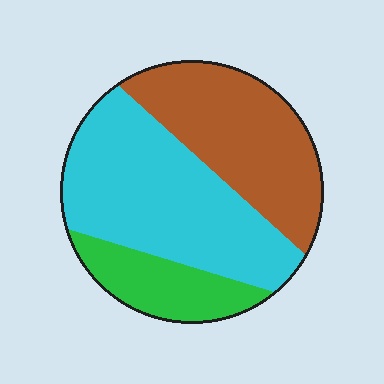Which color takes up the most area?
Cyan, at roughly 45%.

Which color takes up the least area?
Green, at roughly 15%.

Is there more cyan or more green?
Cyan.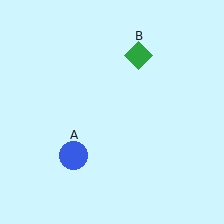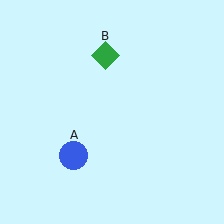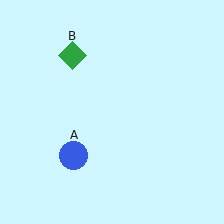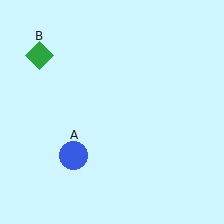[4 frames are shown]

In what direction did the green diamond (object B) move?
The green diamond (object B) moved left.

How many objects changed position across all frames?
1 object changed position: green diamond (object B).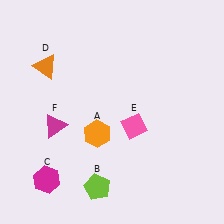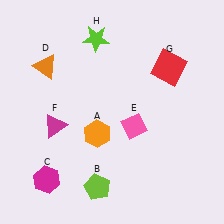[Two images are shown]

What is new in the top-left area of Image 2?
A lime star (H) was added in the top-left area of Image 2.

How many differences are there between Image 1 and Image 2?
There are 2 differences between the two images.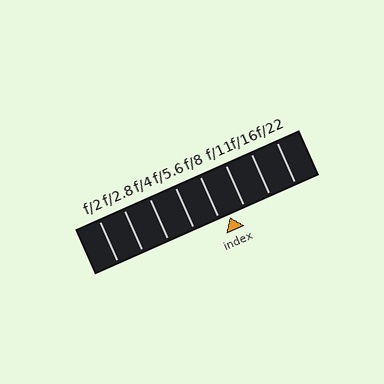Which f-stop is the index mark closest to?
The index mark is closest to f/8.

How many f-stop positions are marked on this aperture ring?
There are 8 f-stop positions marked.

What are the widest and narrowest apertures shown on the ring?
The widest aperture shown is f/2 and the narrowest is f/22.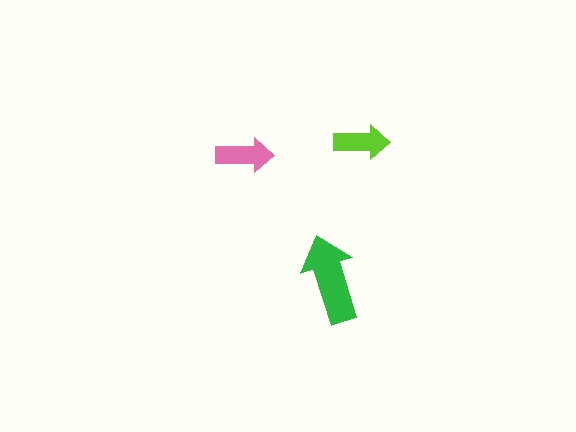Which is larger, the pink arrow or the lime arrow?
The pink one.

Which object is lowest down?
The green arrow is bottommost.